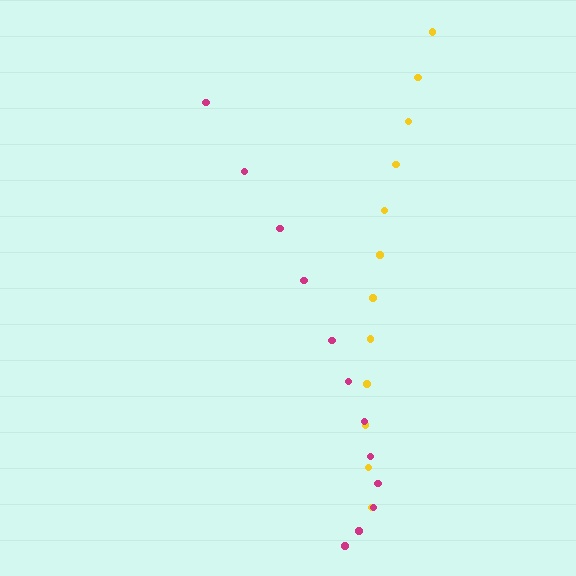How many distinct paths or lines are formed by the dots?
There are 2 distinct paths.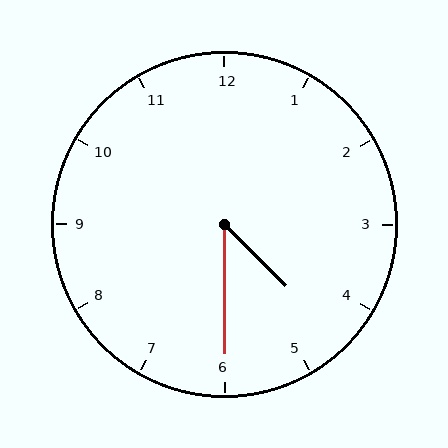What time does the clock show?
4:30.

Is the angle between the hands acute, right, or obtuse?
It is acute.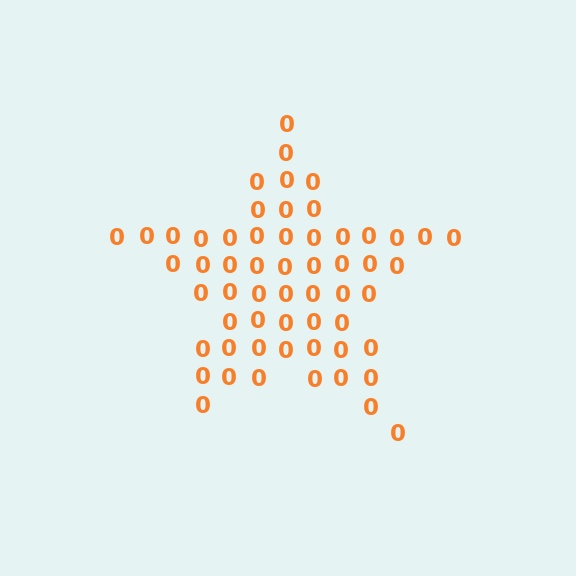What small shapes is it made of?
It is made of small digit 0's.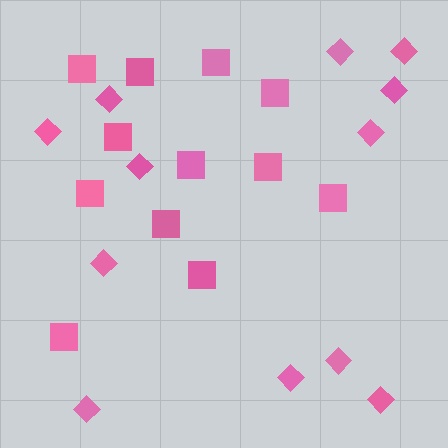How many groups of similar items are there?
There are 2 groups: one group of squares (12) and one group of diamonds (12).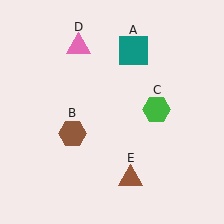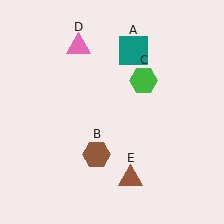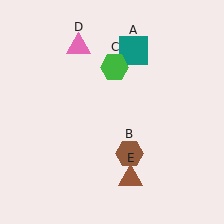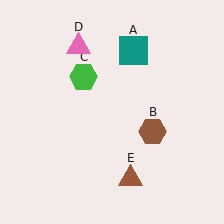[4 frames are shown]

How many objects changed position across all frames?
2 objects changed position: brown hexagon (object B), green hexagon (object C).